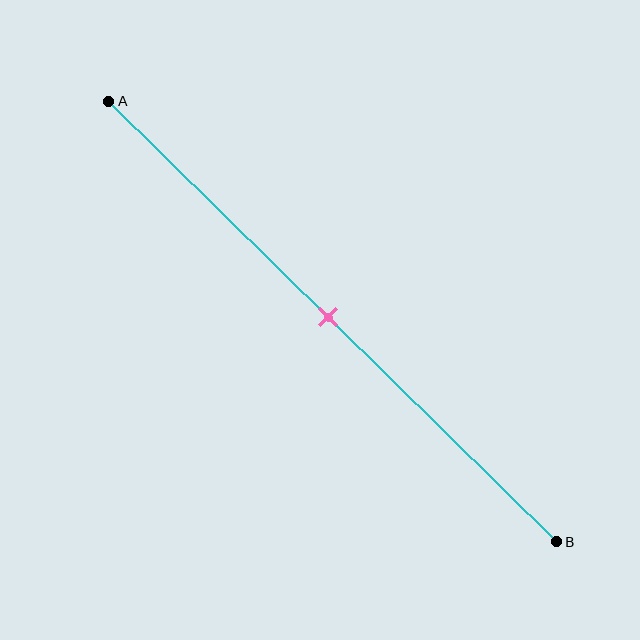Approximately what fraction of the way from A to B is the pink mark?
The pink mark is approximately 50% of the way from A to B.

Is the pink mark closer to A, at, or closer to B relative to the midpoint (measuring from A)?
The pink mark is approximately at the midpoint of segment AB.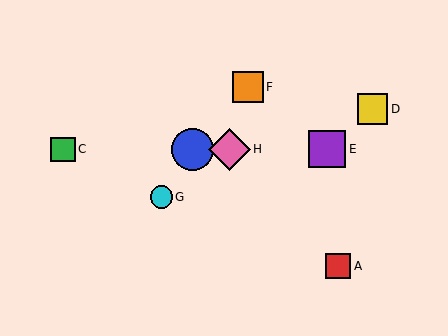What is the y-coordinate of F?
Object F is at y≈87.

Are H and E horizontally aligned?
Yes, both are at y≈149.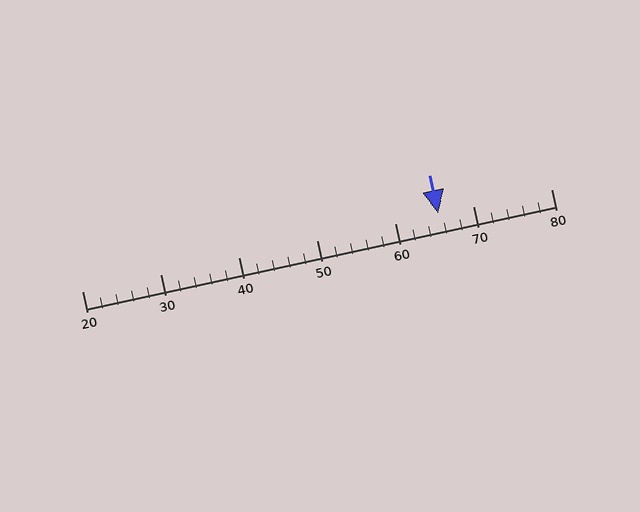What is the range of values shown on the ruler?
The ruler shows values from 20 to 80.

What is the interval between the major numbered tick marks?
The major tick marks are spaced 10 units apart.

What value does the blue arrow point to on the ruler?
The blue arrow points to approximately 66.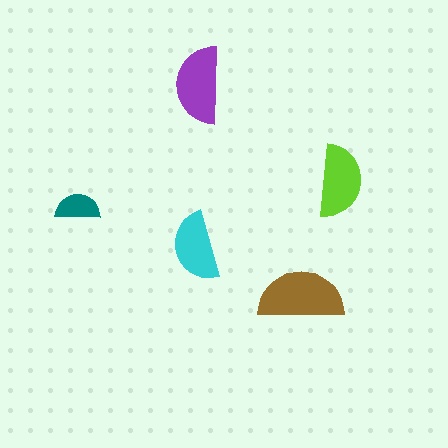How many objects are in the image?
There are 5 objects in the image.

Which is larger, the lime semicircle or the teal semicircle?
The lime one.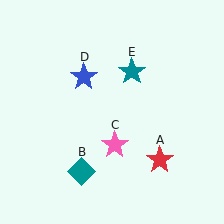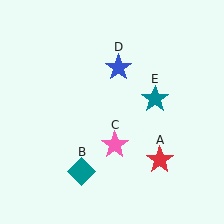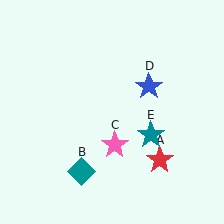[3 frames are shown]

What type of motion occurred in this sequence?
The blue star (object D), teal star (object E) rotated clockwise around the center of the scene.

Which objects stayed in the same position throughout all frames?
Red star (object A) and teal diamond (object B) and pink star (object C) remained stationary.